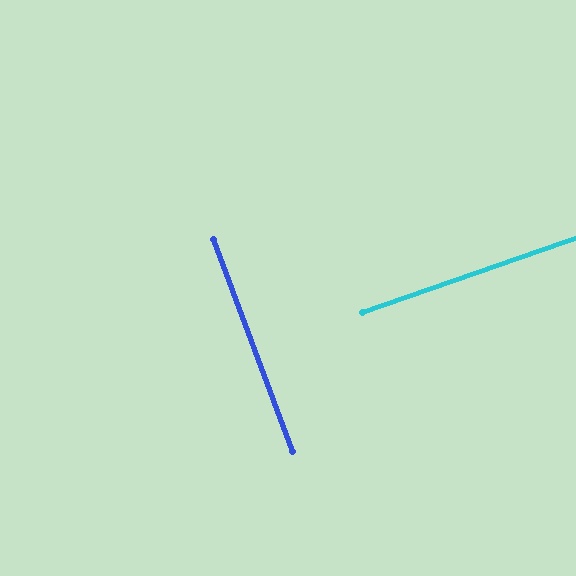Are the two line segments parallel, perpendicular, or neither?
Perpendicular — they meet at approximately 89°.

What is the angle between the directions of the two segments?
Approximately 89 degrees.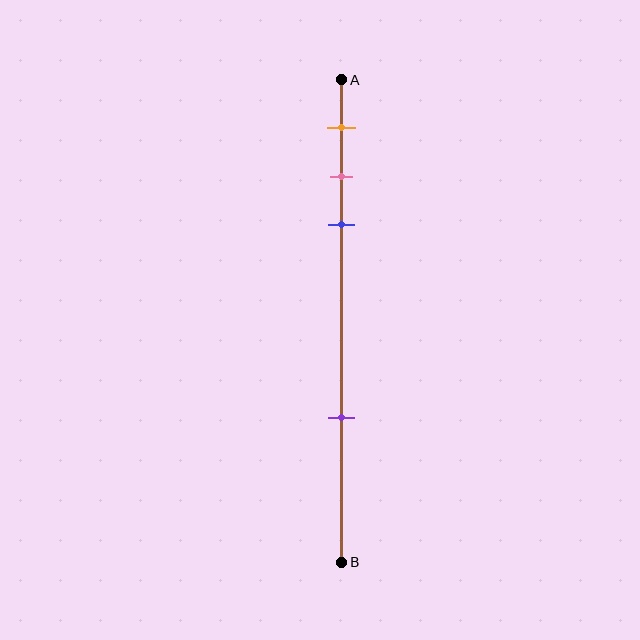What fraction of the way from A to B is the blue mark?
The blue mark is approximately 30% (0.3) of the way from A to B.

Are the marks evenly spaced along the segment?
No, the marks are not evenly spaced.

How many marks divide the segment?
There are 4 marks dividing the segment.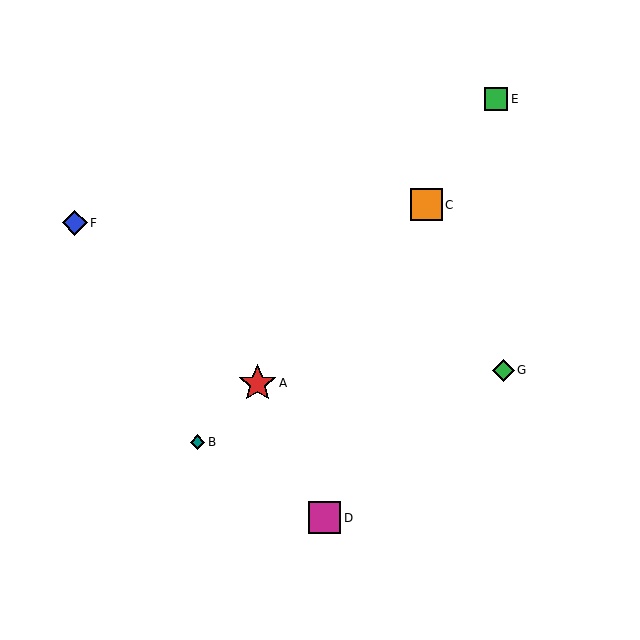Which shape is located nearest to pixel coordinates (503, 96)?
The green square (labeled E) at (496, 99) is nearest to that location.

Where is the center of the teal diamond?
The center of the teal diamond is at (198, 442).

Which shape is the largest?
The red star (labeled A) is the largest.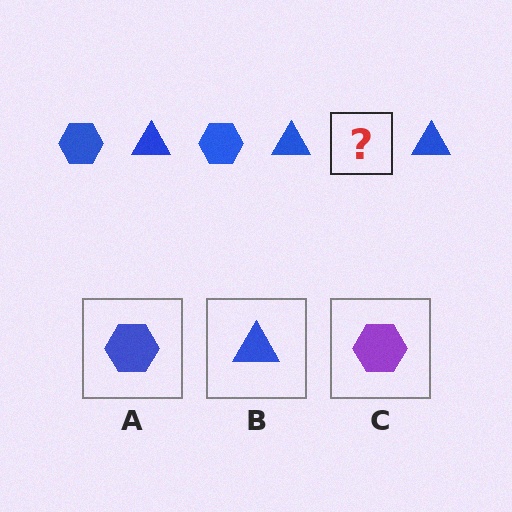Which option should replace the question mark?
Option A.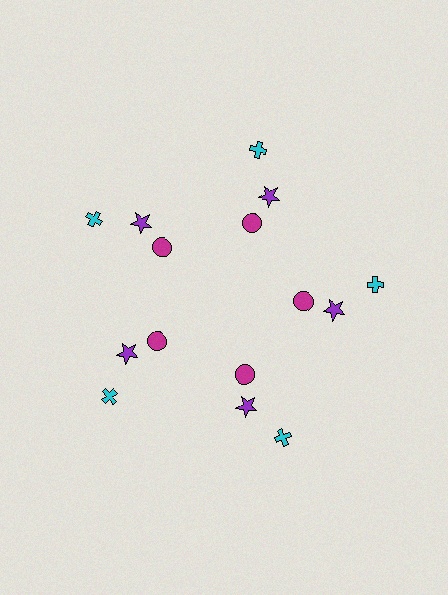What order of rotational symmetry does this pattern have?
This pattern has 5-fold rotational symmetry.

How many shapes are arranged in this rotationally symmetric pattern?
There are 15 shapes, arranged in 5 groups of 3.